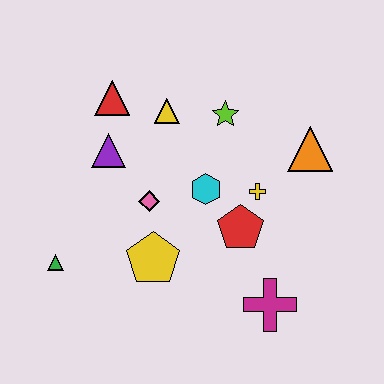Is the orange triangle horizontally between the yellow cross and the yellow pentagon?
No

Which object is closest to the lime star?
The yellow triangle is closest to the lime star.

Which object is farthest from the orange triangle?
The green triangle is farthest from the orange triangle.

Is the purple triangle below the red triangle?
Yes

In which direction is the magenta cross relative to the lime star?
The magenta cross is below the lime star.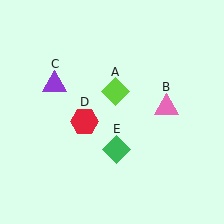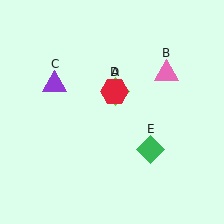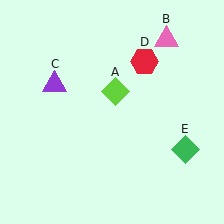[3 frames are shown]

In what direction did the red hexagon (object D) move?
The red hexagon (object D) moved up and to the right.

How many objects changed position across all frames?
3 objects changed position: pink triangle (object B), red hexagon (object D), green diamond (object E).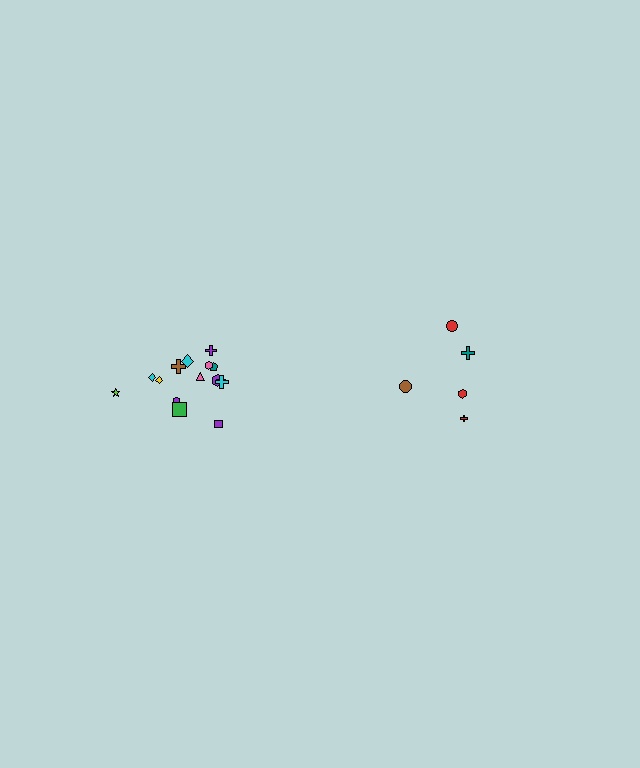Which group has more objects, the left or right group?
The left group.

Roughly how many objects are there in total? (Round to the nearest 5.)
Roughly 20 objects in total.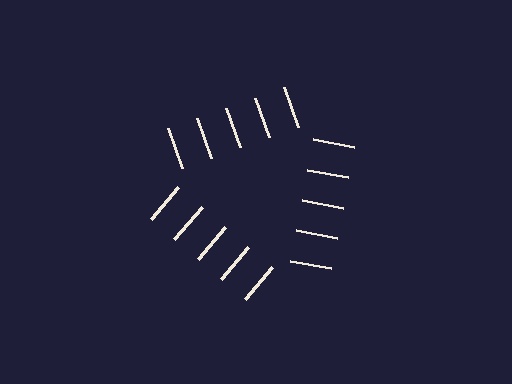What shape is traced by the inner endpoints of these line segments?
An illusory triangle — the line segments terminate on its edges but no continuous stroke is drawn.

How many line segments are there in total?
15 — 5 along each of the 3 edges.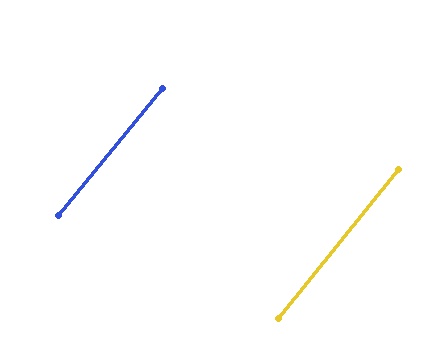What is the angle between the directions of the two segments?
Approximately 0 degrees.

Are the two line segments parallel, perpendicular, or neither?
Parallel — their directions differ by only 0.3°.